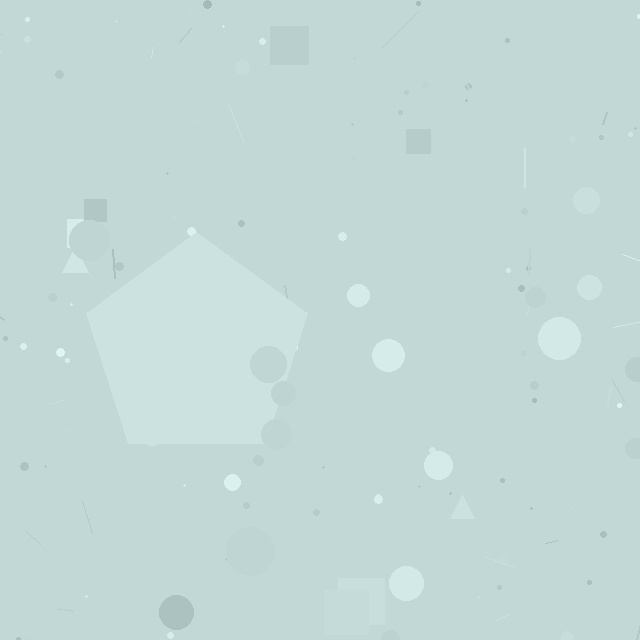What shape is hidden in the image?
A pentagon is hidden in the image.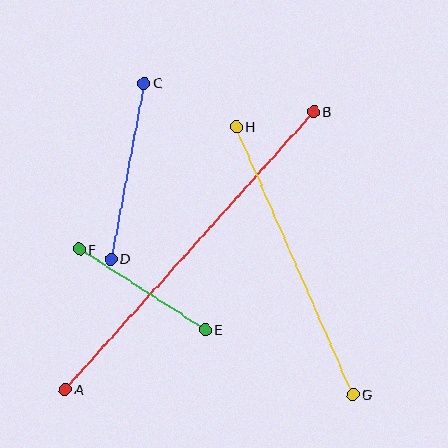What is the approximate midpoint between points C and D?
The midpoint is at approximately (127, 171) pixels.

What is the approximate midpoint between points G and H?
The midpoint is at approximately (294, 260) pixels.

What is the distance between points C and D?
The distance is approximately 179 pixels.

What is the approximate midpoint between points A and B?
The midpoint is at approximately (190, 251) pixels.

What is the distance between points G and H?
The distance is approximately 292 pixels.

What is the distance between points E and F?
The distance is approximately 150 pixels.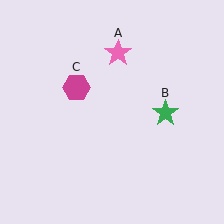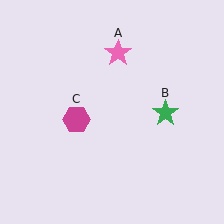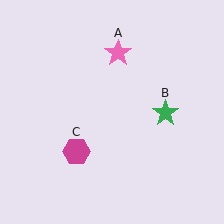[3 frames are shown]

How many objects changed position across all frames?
1 object changed position: magenta hexagon (object C).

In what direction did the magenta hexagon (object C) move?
The magenta hexagon (object C) moved down.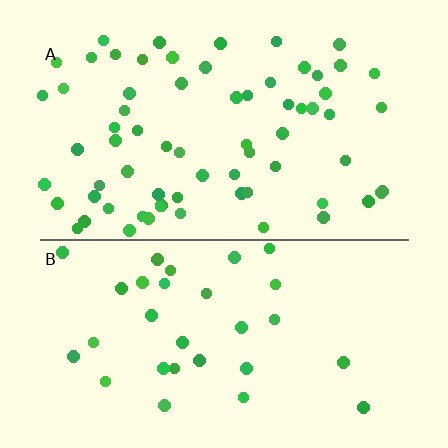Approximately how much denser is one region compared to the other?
Approximately 2.2× — region A over region B.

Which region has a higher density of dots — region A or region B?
A (the top).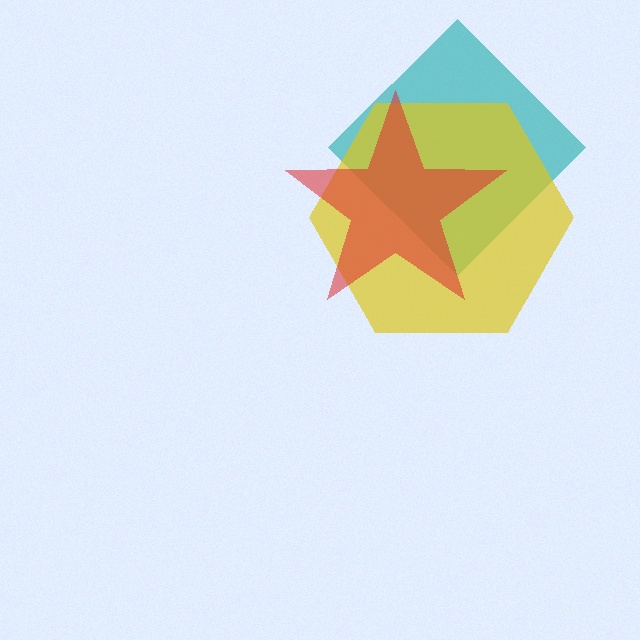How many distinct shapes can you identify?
There are 3 distinct shapes: a teal diamond, a yellow hexagon, a red star.